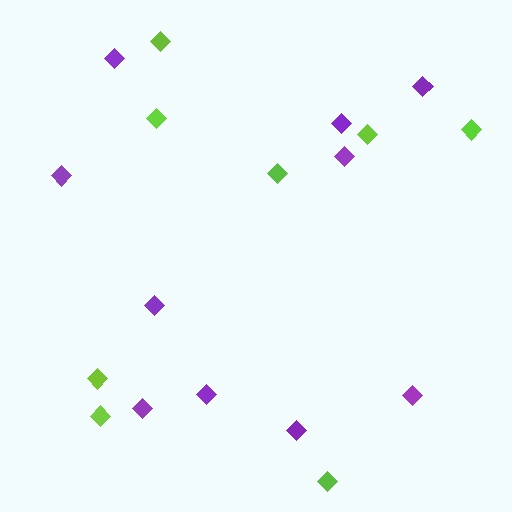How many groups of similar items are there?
There are 2 groups: one group of purple diamonds (10) and one group of lime diamonds (8).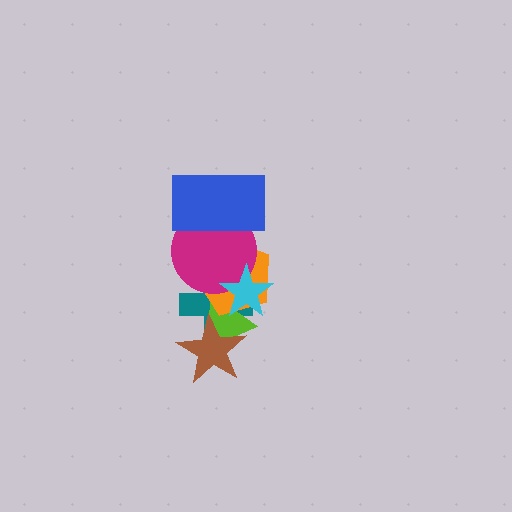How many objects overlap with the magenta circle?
4 objects overlap with the magenta circle.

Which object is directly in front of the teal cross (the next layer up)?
The lime triangle is directly in front of the teal cross.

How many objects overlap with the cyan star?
4 objects overlap with the cyan star.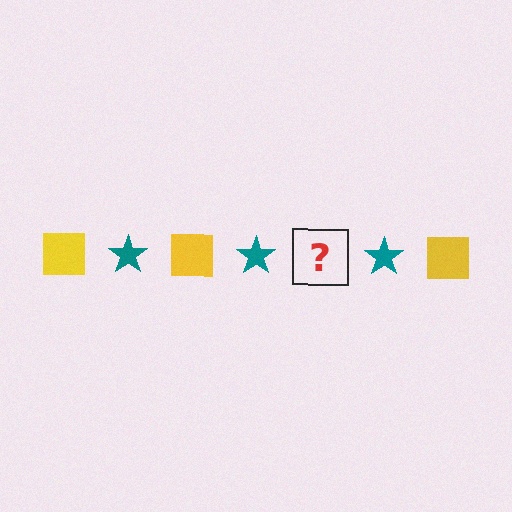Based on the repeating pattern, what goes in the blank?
The blank should be a yellow square.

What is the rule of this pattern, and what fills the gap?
The rule is that the pattern alternates between yellow square and teal star. The gap should be filled with a yellow square.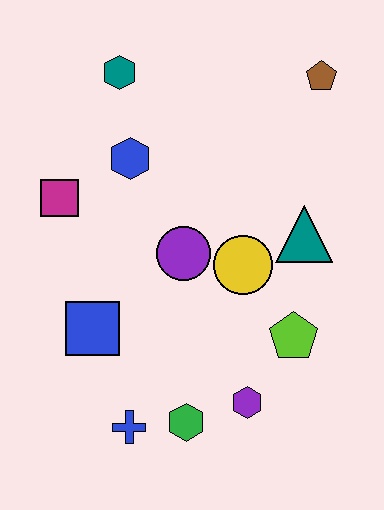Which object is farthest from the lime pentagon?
The teal hexagon is farthest from the lime pentagon.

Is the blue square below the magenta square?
Yes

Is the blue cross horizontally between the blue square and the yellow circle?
Yes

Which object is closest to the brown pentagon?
The teal triangle is closest to the brown pentagon.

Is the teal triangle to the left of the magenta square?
No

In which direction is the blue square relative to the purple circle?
The blue square is to the left of the purple circle.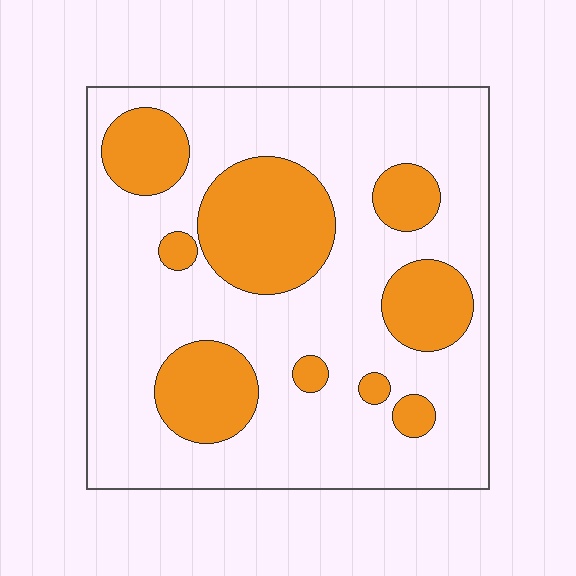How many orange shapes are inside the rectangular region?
9.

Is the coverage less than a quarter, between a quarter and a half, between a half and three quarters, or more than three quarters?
Between a quarter and a half.